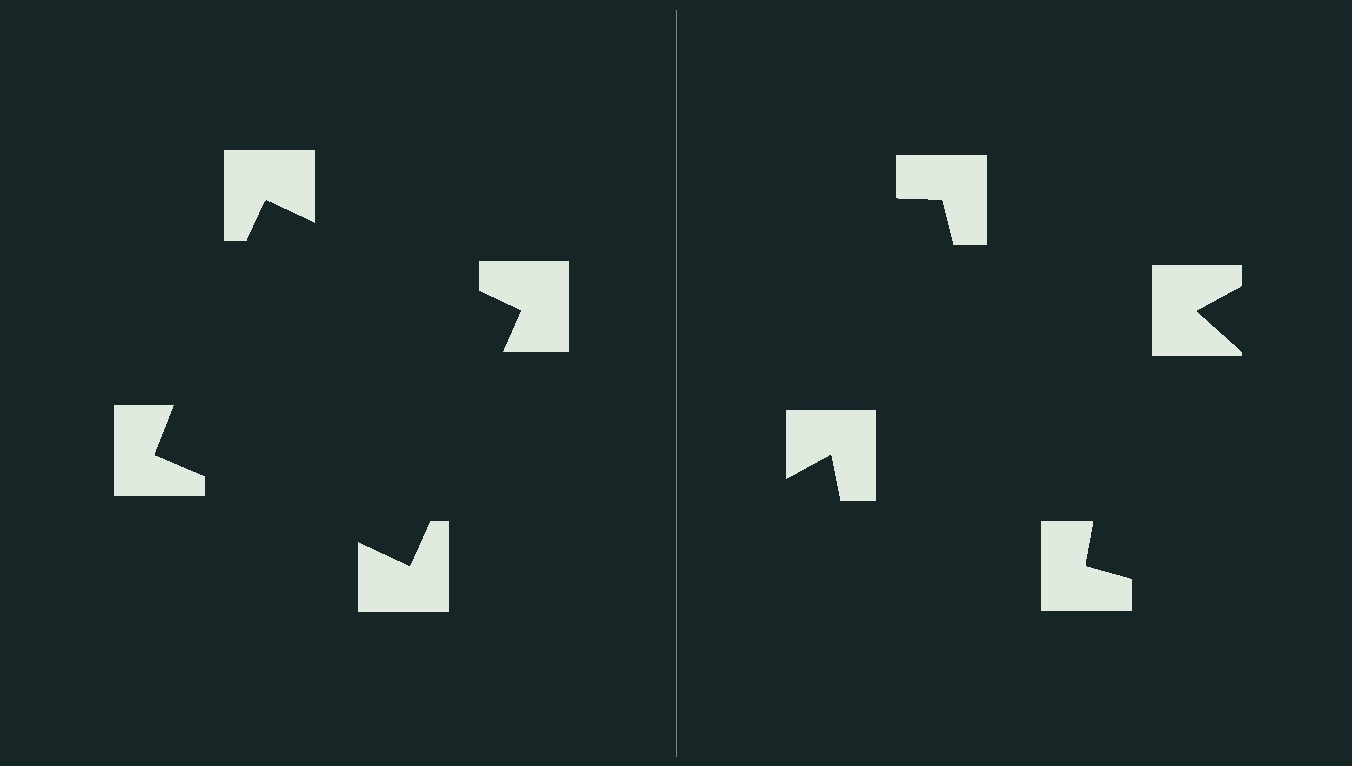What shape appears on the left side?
An illusory square.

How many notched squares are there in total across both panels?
8 — 4 on each side.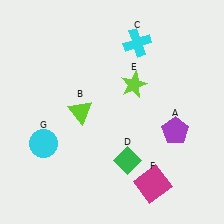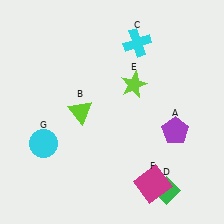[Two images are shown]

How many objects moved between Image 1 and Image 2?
1 object moved between the two images.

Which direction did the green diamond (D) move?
The green diamond (D) moved right.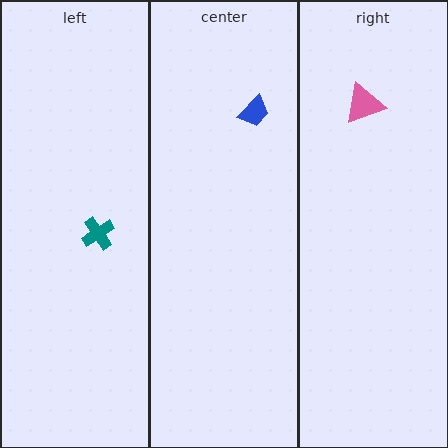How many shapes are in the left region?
1.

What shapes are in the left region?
The teal cross.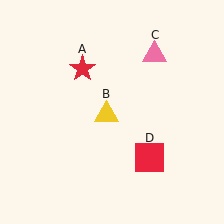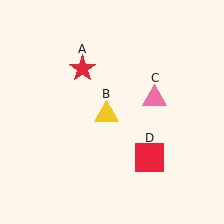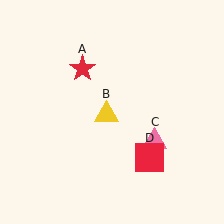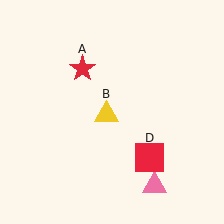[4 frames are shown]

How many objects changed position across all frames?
1 object changed position: pink triangle (object C).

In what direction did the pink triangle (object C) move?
The pink triangle (object C) moved down.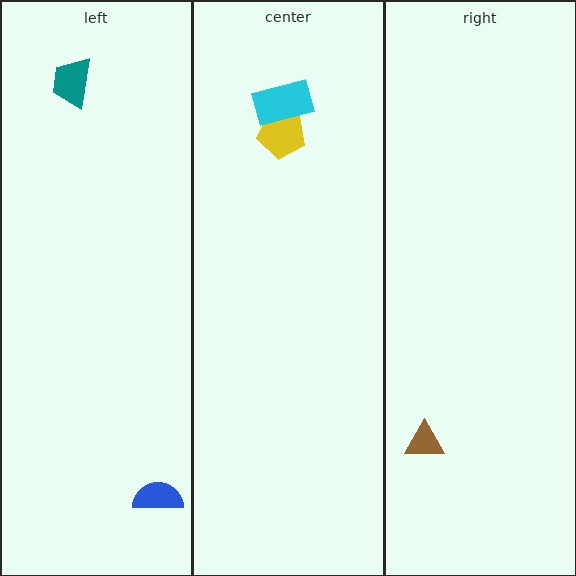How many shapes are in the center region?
2.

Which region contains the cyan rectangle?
The center region.